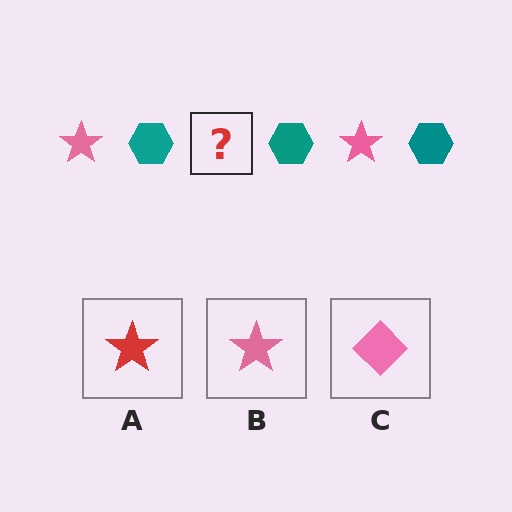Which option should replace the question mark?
Option B.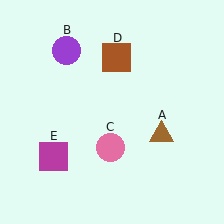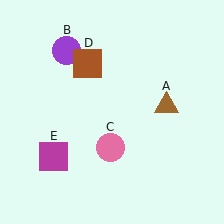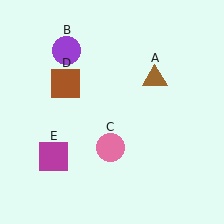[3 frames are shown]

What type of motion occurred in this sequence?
The brown triangle (object A), brown square (object D) rotated counterclockwise around the center of the scene.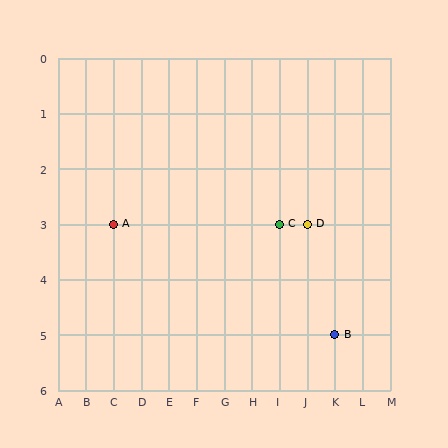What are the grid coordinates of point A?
Point A is at grid coordinates (C, 3).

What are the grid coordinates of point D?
Point D is at grid coordinates (J, 3).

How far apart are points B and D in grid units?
Points B and D are 1 column and 2 rows apart (about 2.2 grid units diagonally).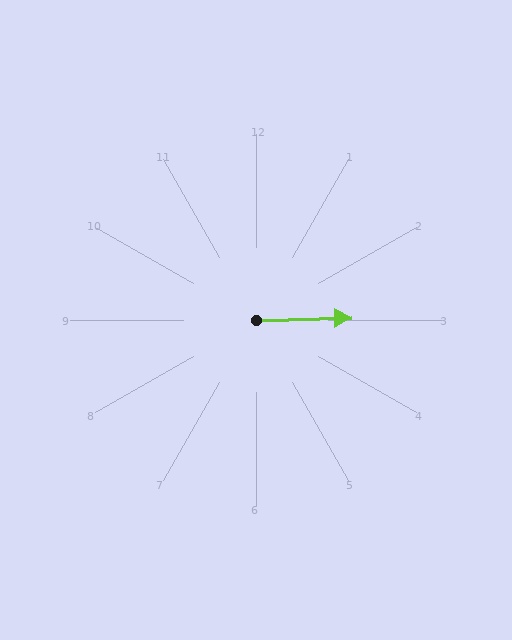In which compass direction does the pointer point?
East.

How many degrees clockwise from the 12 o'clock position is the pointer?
Approximately 89 degrees.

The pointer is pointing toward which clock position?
Roughly 3 o'clock.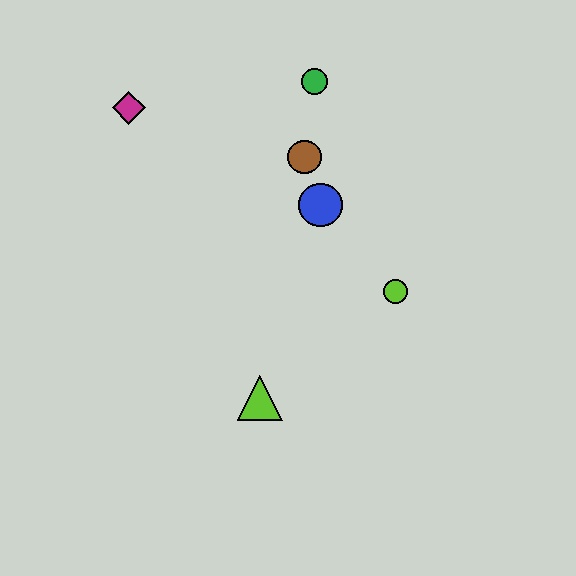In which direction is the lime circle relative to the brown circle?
The lime circle is below the brown circle.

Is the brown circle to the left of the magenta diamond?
No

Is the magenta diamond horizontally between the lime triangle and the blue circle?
No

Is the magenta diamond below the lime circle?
No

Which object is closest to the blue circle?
The brown circle is closest to the blue circle.